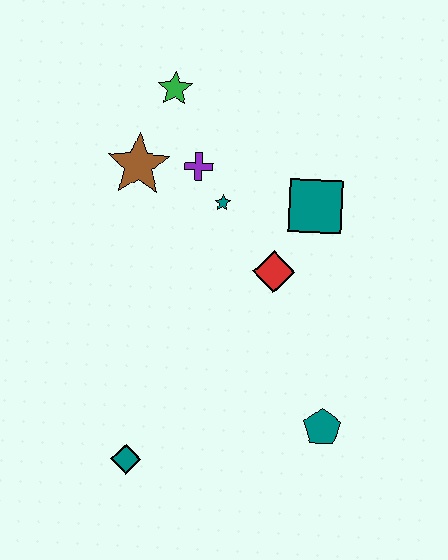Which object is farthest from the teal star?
The teal diamond is farthest from the teal star.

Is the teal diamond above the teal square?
No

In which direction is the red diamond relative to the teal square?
The red diamond is below the teal square.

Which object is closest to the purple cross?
The teal star is closest to the purple cross.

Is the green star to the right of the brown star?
Yes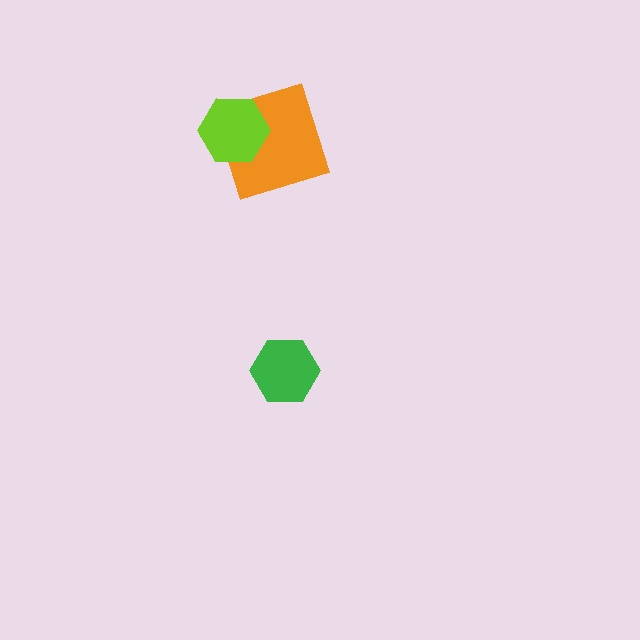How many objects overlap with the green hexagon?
0 objects overlap with the green hexagon.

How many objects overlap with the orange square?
1 object overlaps with the orange square.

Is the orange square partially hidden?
Yes, it is partially covered by another shape.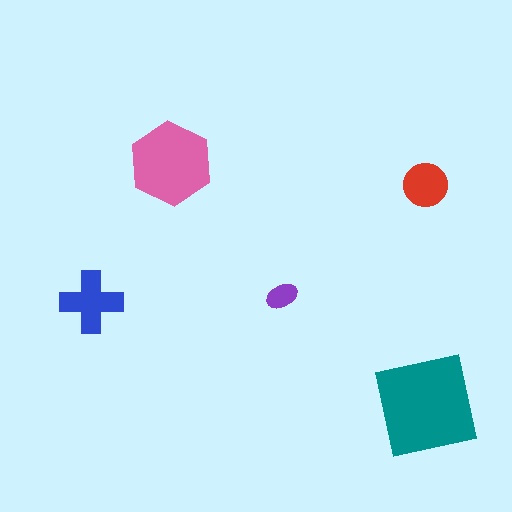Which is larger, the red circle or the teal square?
The teal square.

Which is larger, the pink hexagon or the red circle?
The pink hexagon.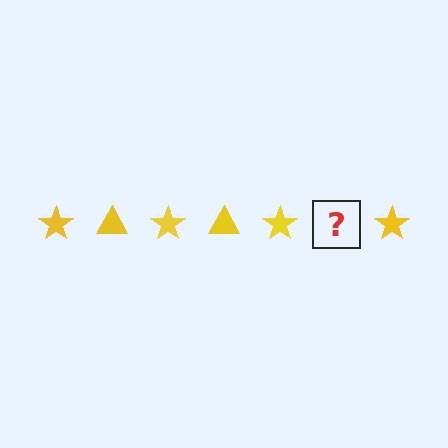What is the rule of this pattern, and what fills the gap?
The rule is that the pattern cycles through star, triangle shapes in yellow. The gap should be filled with a yellow triangle.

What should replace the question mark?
The question mark should be replaced with a yellow triangle.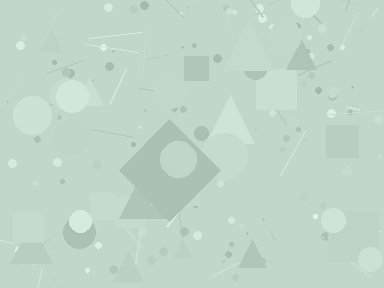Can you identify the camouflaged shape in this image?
The camouflaged shape is a diamond.